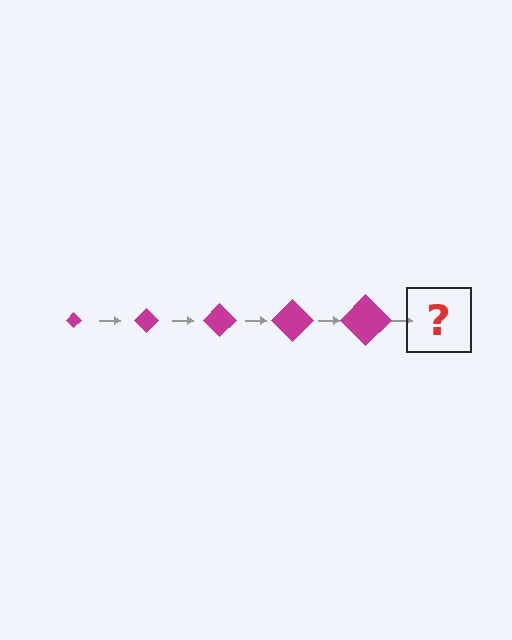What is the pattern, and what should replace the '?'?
The pattern is that the diamond gets progressively larger each step. The '?' should be a magenta diamond, larger than the previous one.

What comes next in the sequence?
The next element should be a magenta diamond, larger than the previous one.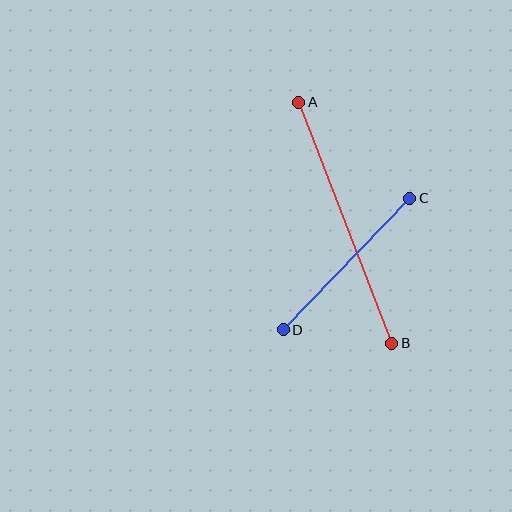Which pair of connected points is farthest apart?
Points A and B are farthest apart.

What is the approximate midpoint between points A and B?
The midpoint is at approximately (345, 223) pixels.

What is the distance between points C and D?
The distance is approximately 182 pixels.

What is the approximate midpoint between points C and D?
The midpoint is at approximately (347, 264) pixels.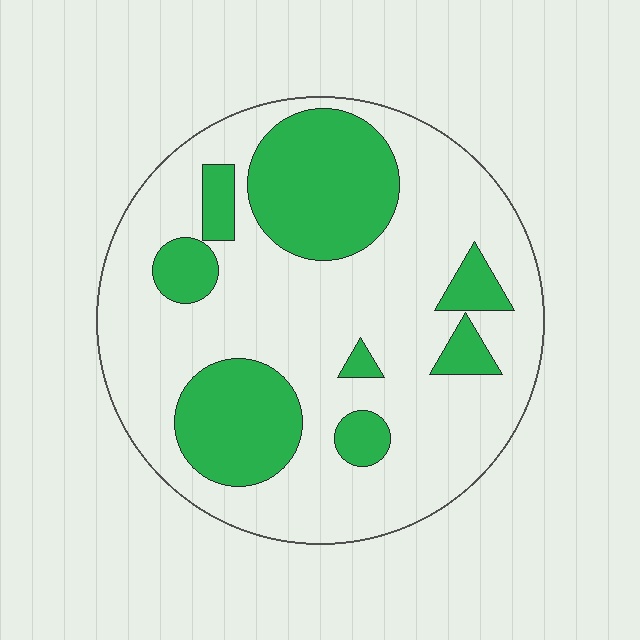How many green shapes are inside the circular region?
8.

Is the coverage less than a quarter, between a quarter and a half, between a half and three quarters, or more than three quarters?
Between a quarter and a half.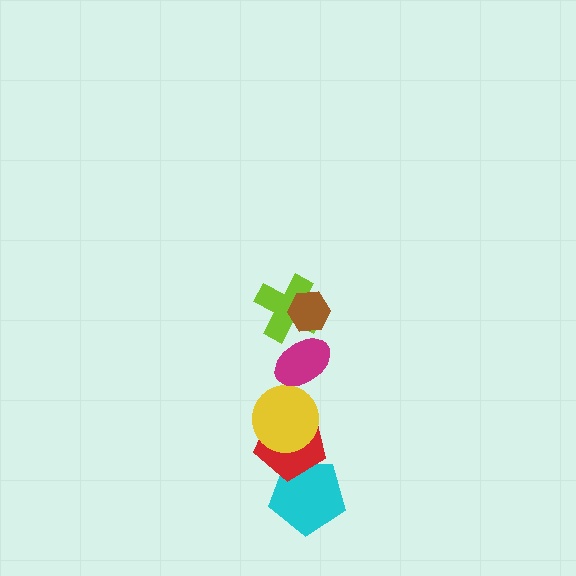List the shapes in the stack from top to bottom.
From top to bottom: the brown hexagon, the lime cross, the magenta ellipse, the yellow circle, the red pentagon, the cyan pentagon.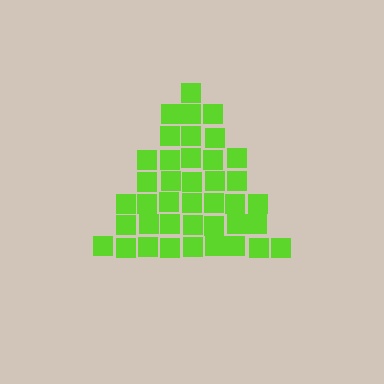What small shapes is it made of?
It is made of small squares.